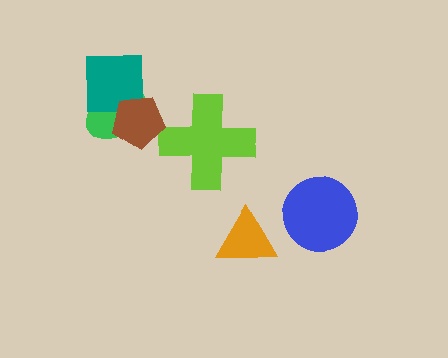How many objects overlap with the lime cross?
0 objects overlap with the lime cross.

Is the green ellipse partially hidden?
Yes, it is partially covered by another shape.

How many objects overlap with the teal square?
2 objects overlap with the teal square.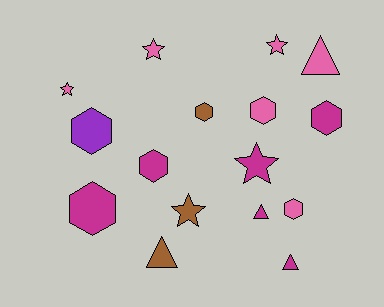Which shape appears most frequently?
Hexagon, with 7 objects.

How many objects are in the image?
There are 16 objects.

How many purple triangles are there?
There are no purple triangles.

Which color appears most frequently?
Pink, with 6 objects.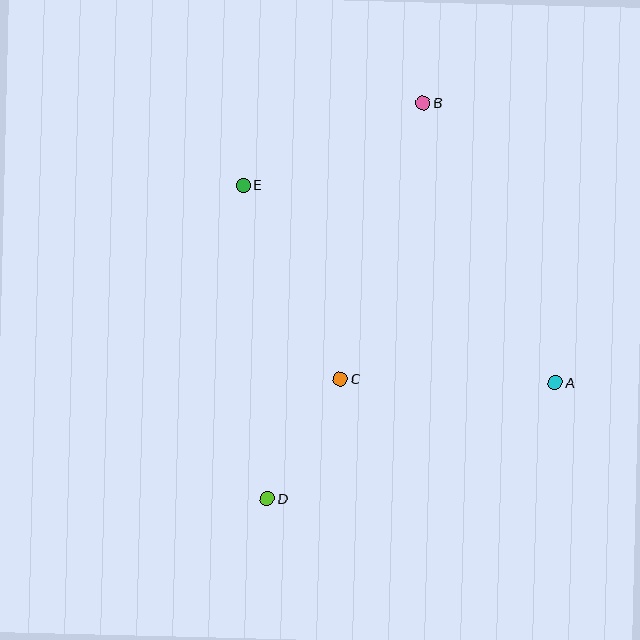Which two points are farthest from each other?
Points B and D are farthest from each other.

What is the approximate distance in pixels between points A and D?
The distance between A and D is approximately 310 pixels.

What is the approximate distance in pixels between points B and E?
The distance between B and E is approximately 198 pixels.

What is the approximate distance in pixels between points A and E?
The distance between A and E is approximately 369 pixels.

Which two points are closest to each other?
Points C and D are closest to each other.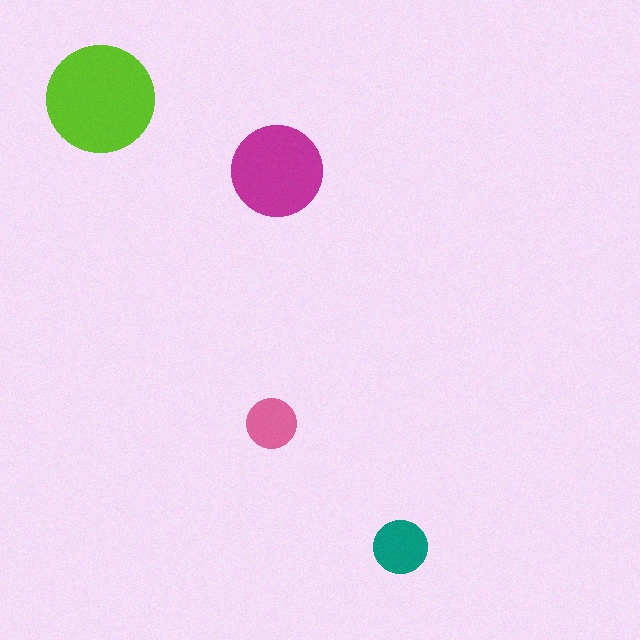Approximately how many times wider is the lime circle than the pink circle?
About 2 times wider.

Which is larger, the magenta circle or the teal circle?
The magenta one.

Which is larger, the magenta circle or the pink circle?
The magenta one.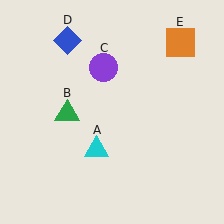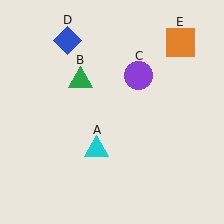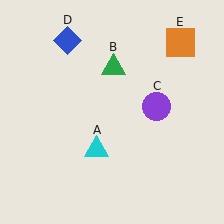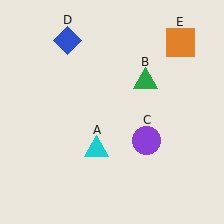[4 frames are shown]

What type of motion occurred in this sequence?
The green triangle (object B), purple circle (object C) rotated clockwise around the center of the scene.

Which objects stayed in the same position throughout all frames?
Cyan triangle (object A) and blue diamond (object D) and orange square (object E) remained stationary.